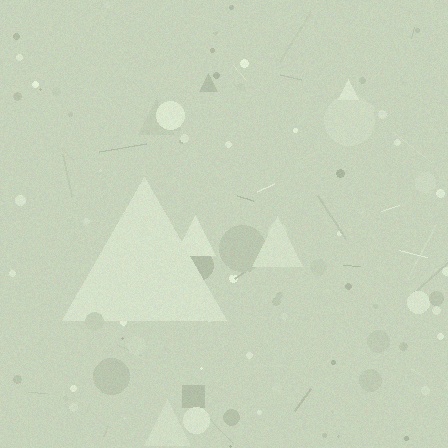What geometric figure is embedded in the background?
A triangle is embedded in the background.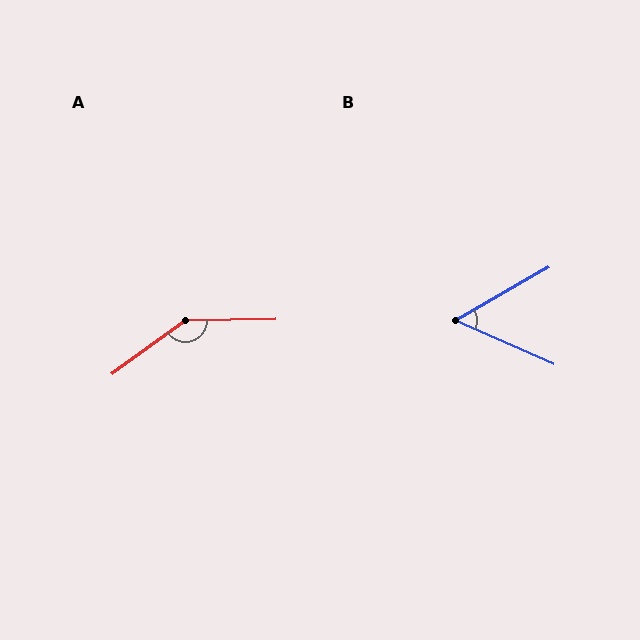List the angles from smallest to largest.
B (53°), A (145°).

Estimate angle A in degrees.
Approximately 145 degrees.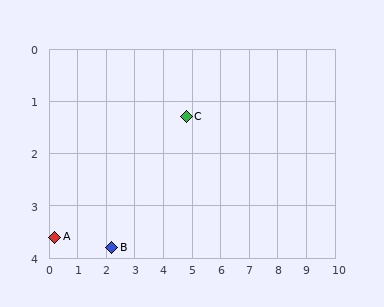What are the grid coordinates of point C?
Point C is at approximately (4.8, 1.3).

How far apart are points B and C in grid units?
Points B and C are about 3.6 grid units apart.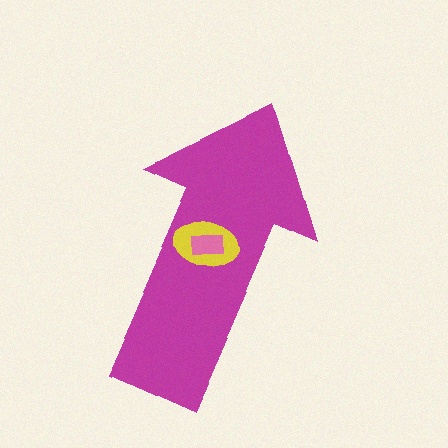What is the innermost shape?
The pink rectangle.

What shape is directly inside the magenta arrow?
The yellow ellipse.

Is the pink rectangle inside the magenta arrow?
Yes.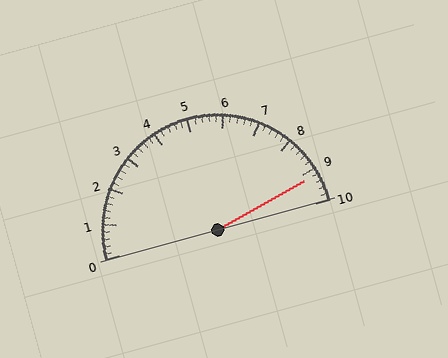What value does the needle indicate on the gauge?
The needle indicates approximately 9.2.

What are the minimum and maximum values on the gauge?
The gauge ranges from 0 to 10.